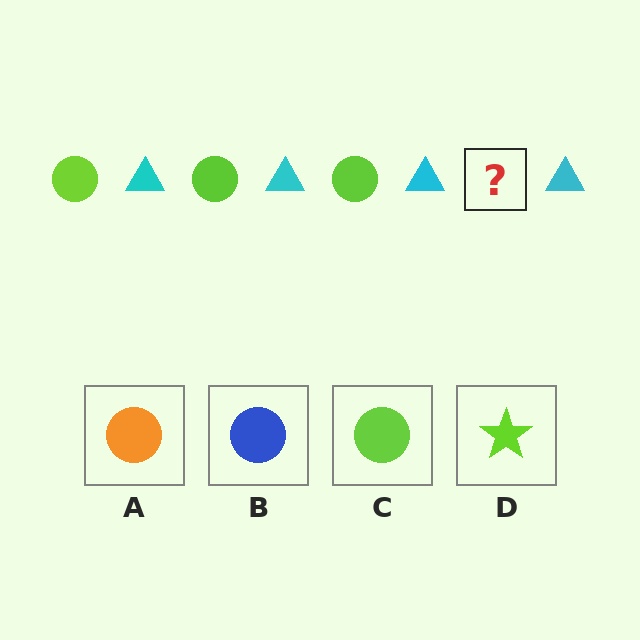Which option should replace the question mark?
Option C.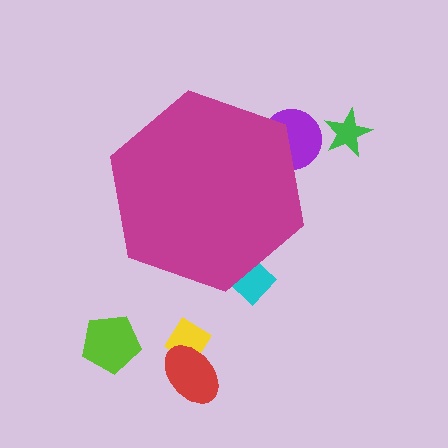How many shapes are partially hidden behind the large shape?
2 shapes are partially hidden.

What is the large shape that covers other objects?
A magenta hexagon.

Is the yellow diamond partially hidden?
No, the yellow diamond is fully visible.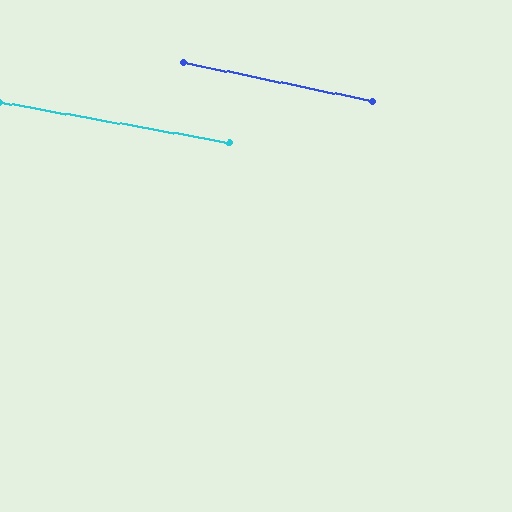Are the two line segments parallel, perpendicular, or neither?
Parallel — their directions differ by only 1.5°.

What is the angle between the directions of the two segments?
Approximately 2 degrees.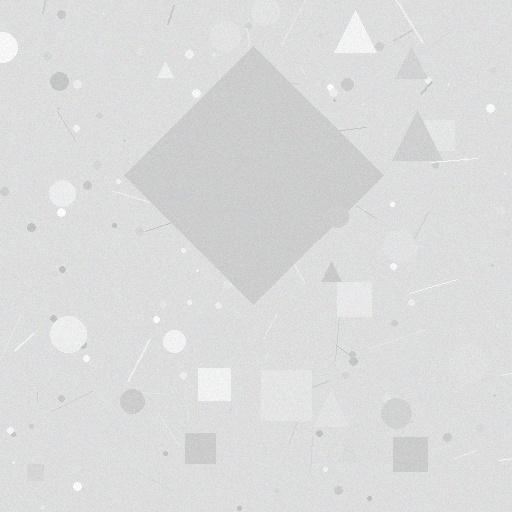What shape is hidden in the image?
A diamond is hidden in the image.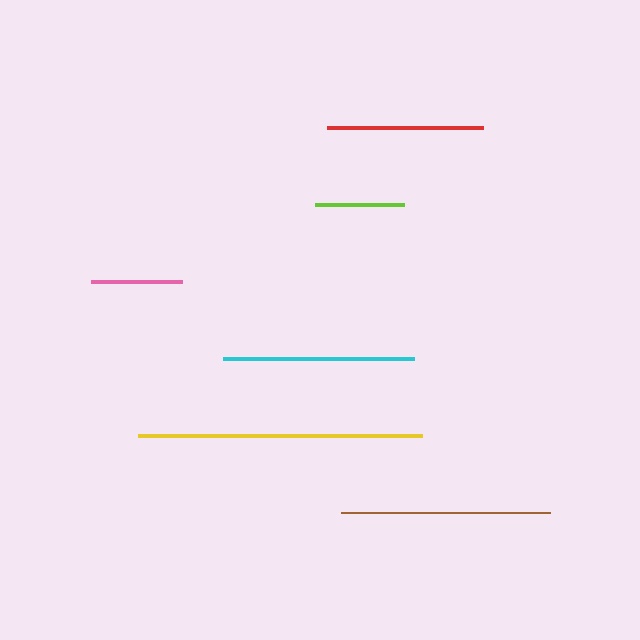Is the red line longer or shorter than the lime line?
The red line is longer than the lime line.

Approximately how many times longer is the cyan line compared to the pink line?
The cyan line is approximately 2.1 times the length of the pink line.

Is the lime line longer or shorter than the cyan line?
The cyan line is longer than the lime line.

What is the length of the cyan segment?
The cyan segment is approximately 191 pixels long.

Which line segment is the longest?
The yellow line is the longest at approximately 284 pixels.